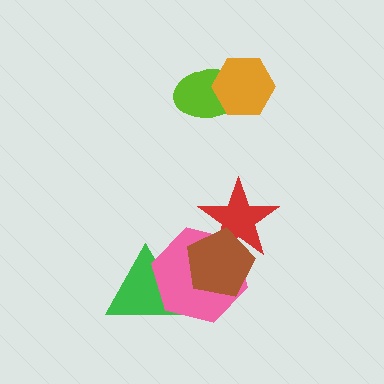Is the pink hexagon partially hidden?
Yes, it is partially covered by another shape.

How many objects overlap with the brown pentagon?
2 objects overlap with the brown pentagon.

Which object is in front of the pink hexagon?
The brown pentagon is in front of the pink hexagon.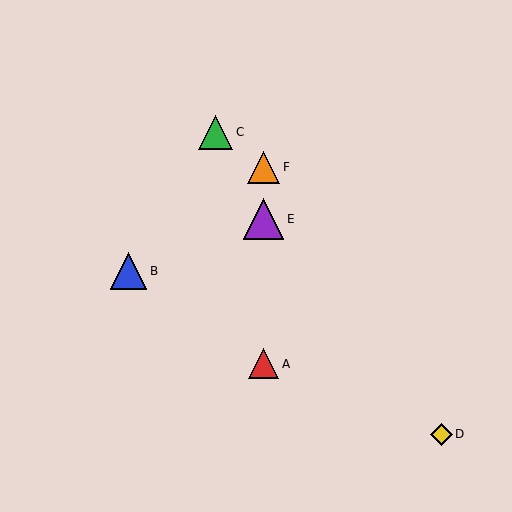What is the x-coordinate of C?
Object C is at x≈216.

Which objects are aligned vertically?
Objects A, E, F are aligned vertically.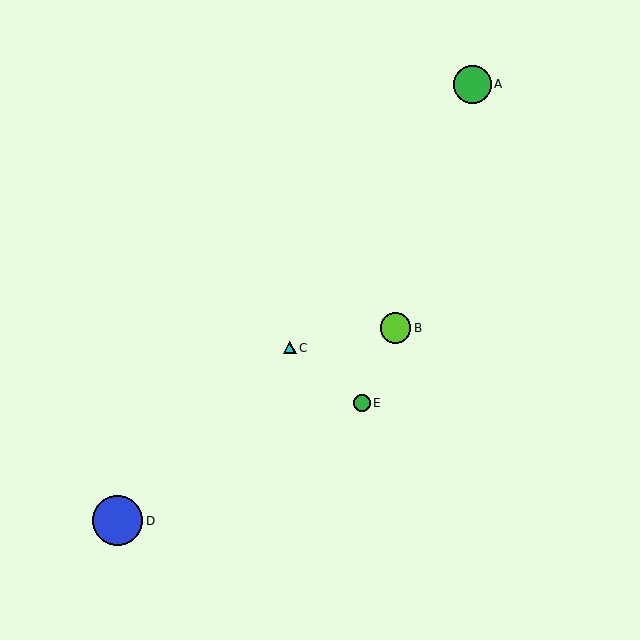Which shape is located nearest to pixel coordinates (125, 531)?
The blue circle (labeled D) at (118, 521) is nearest to that location.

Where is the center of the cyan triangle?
The center of the cyan triangle is at (290, 348).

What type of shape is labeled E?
Shape E is a green circle.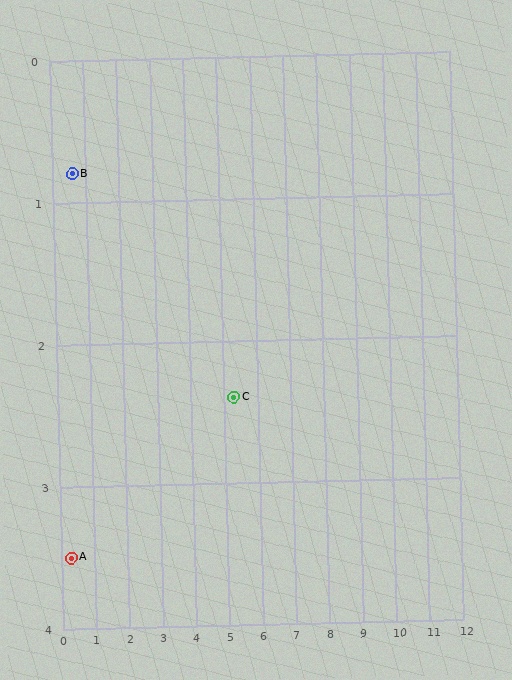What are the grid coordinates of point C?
Point C is at approximately (5.3, 2.4).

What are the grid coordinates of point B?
Point B is at approximately (0.6, 0.8).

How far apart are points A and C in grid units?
Points A and C are about 5.1 grid units apart.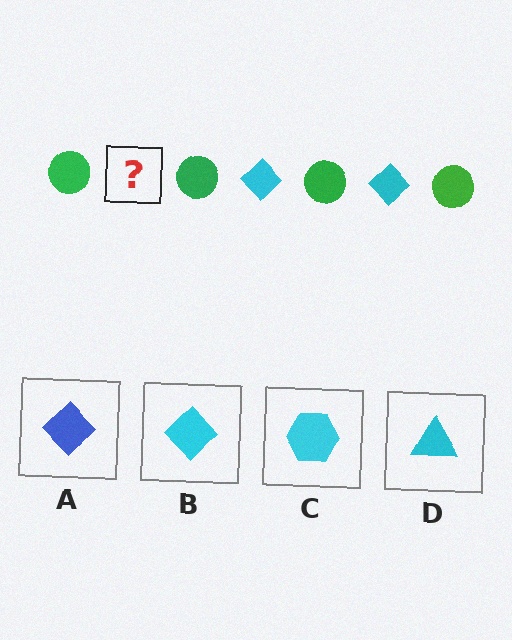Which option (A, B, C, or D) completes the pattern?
B.